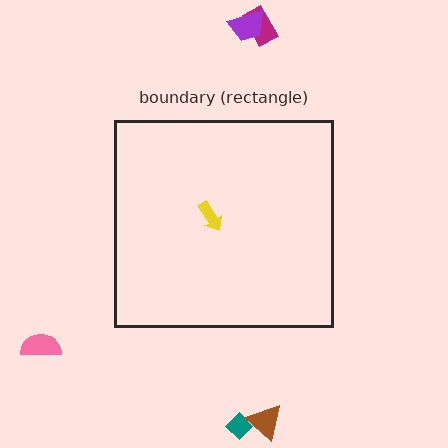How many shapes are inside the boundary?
1 inside, 5 outside.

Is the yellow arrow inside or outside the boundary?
Inside.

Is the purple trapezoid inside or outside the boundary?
Outside.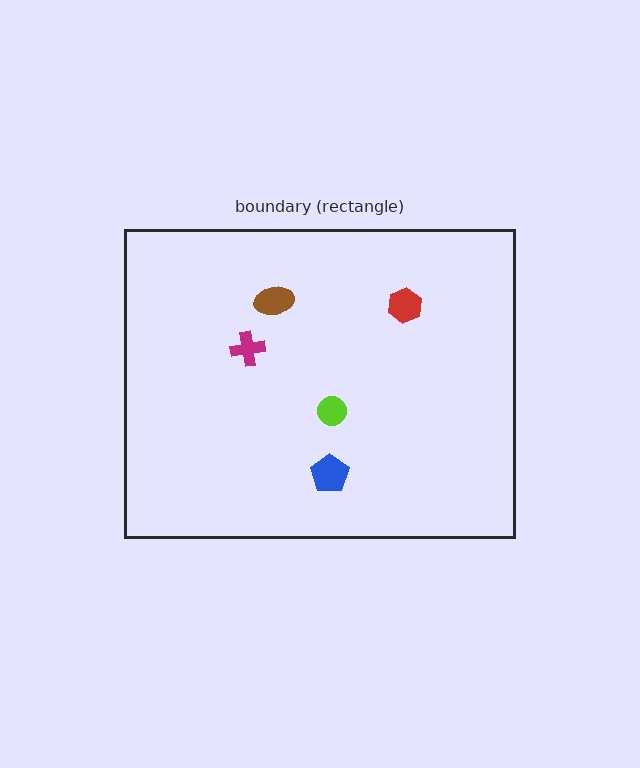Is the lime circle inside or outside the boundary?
Inside.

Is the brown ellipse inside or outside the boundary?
Inside.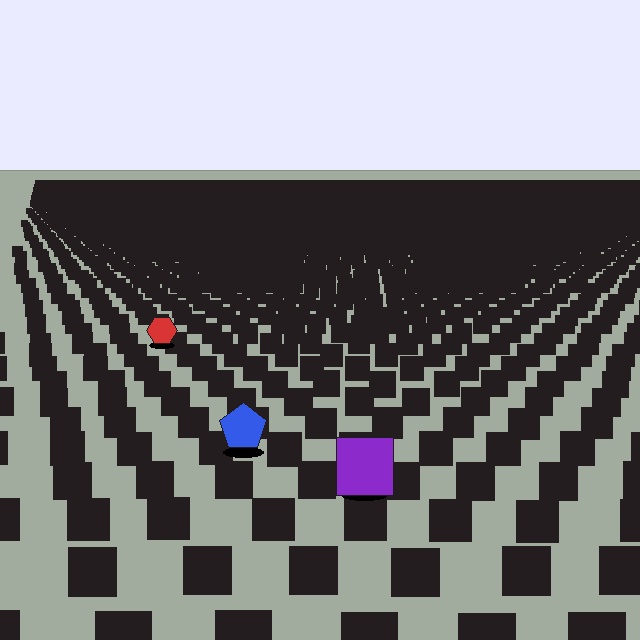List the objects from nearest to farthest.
From nearest to farthest: the purple square, the blue pentagon, the red hexagon.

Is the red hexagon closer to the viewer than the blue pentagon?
No. The blue pentagon is closer — you can tell from the texture gradient: the ground texture is coarser near it.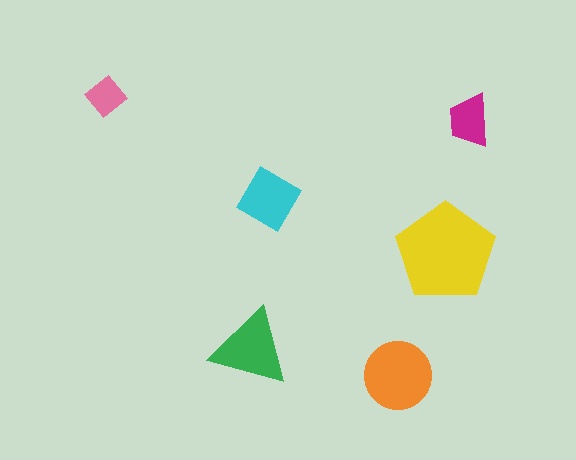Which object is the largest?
The yellow pentagon.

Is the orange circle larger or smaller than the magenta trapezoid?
Larger.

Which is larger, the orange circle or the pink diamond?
The orange circle.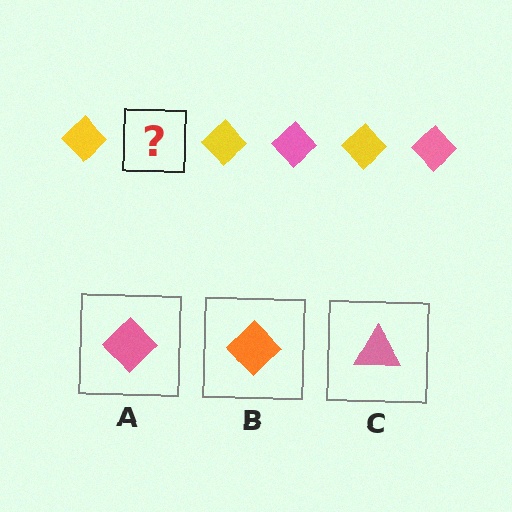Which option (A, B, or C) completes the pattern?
A.